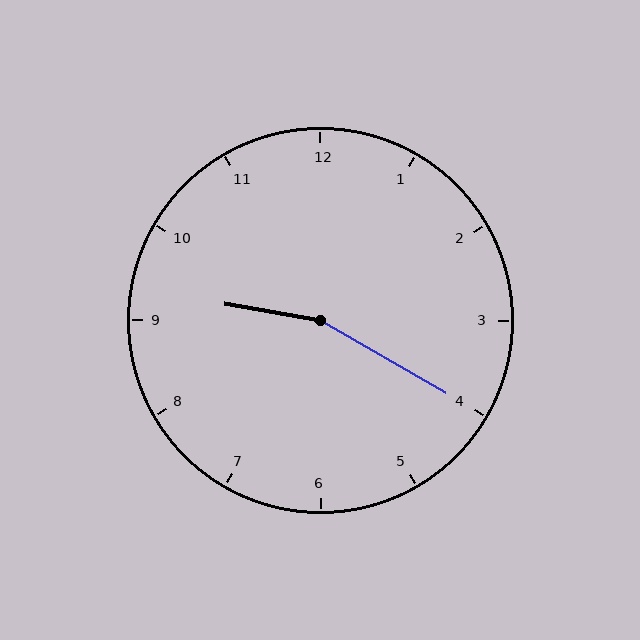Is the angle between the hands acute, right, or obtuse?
It is obtuse.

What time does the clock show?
9:20.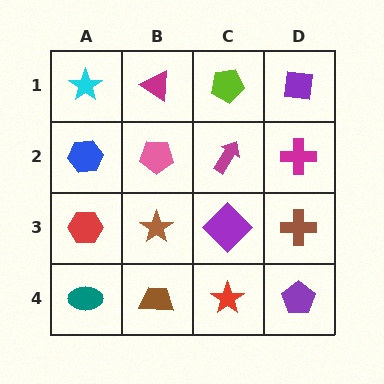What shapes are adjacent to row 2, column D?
A purple square (row 1, column D), a brown cross (row 3, column D), a magenta arrow (row 2, column C).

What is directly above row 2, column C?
A lime pentagon.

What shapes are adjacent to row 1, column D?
A magenta cross (row 2, column D), a lime pentagon (row 1, column C).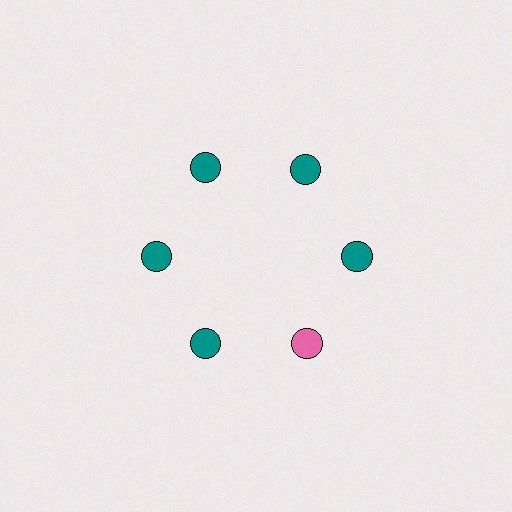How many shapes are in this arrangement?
There are 6 shapes arranged in a ring pattern.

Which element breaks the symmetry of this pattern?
The pink circle at roughly the 5 o'clock position breaks the symmetry. All other shapes are teal circles.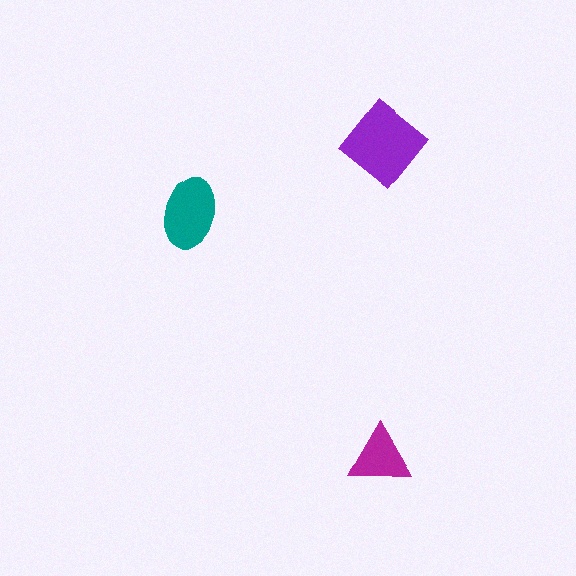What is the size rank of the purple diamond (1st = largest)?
1st.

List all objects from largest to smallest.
The purple diamond, the teal ellipse, the magenta triangle.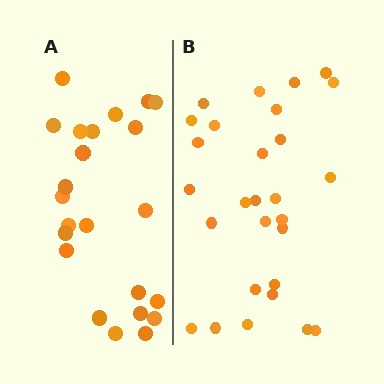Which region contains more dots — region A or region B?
Region B (the right region) has more dots.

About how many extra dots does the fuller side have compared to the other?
Region B has about 5 more dots than region A.